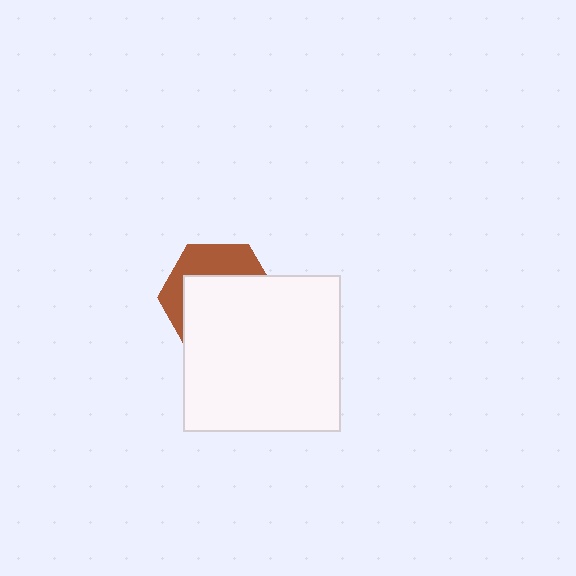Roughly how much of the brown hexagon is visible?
A small part of it is visible (roughly 36%).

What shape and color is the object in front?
The object in front is a white square.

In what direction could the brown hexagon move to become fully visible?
The brown hexagon could move up. That would shift it out from behind the white square entirely.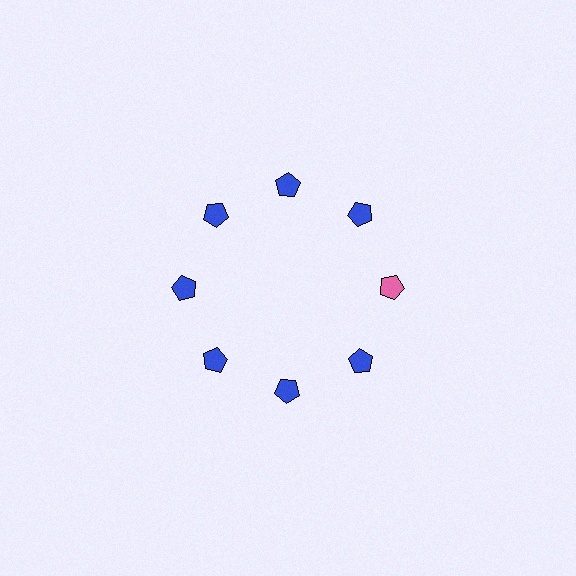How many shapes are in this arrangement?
There are 8 shapes arranged in a ring pattern.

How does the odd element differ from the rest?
It has a different color: pink instead of blue.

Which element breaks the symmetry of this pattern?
The pink pentagon at roughly the 3 o'clock position breaks the symmetry. All other shapes are blue pentagons.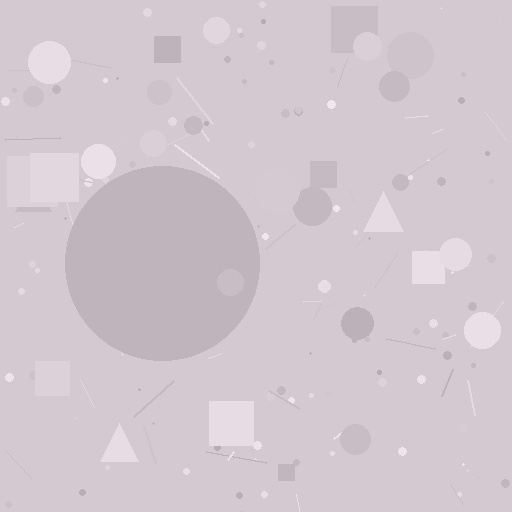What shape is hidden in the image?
A circle is hidden in the image.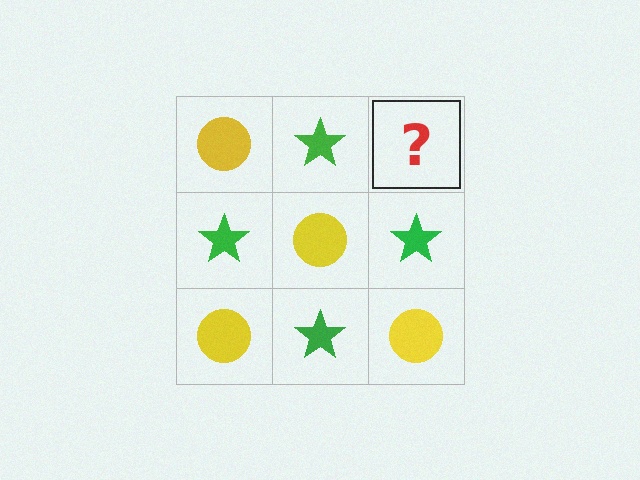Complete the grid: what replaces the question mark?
The question mark should be replaced with a yellow circle.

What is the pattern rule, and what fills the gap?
The rule is that it alternates yellow circle and green star in a checkerboard pattern. The gap should be filled with a yellow circle.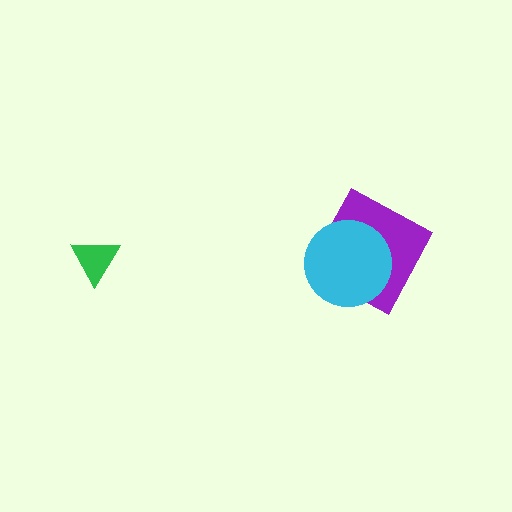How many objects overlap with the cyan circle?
1 object overlaps with the cyan circle.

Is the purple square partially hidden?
Yes, it is partially covered by another shape.